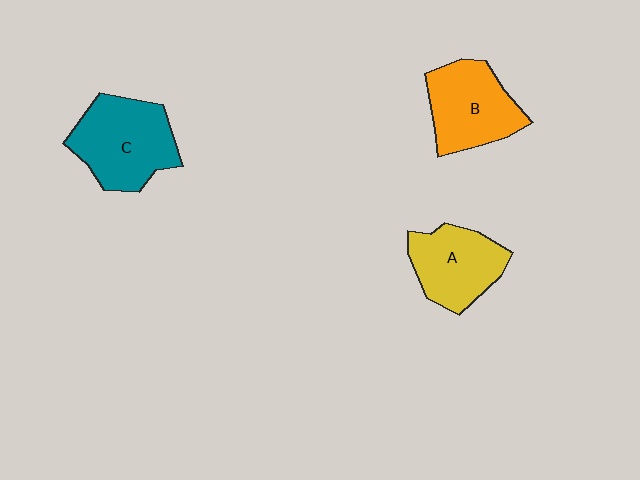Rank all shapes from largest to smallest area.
From largest to smallest: C (teal), B (orange), A (yellow).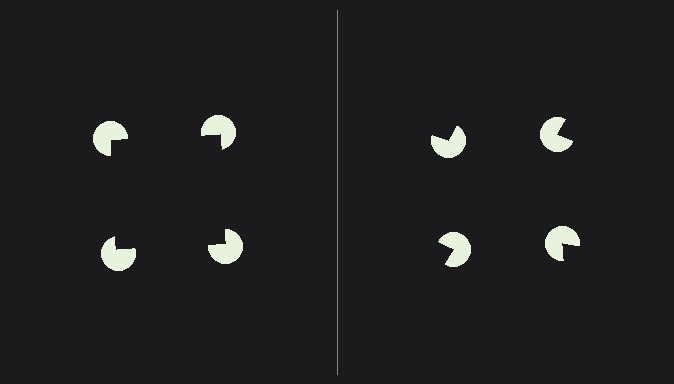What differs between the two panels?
The pac-man discs are positioned identically on both sides; only the wedge orientations differ. On the left they align to a square; on the right they are misaligned.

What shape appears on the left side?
An illusory square.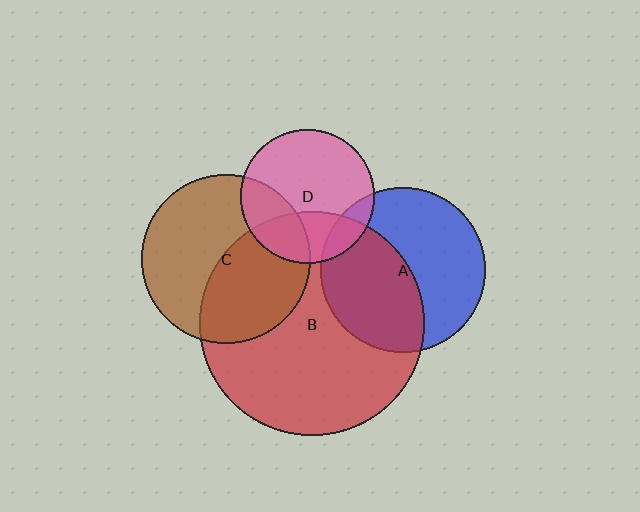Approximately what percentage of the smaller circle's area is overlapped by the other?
Approximately 25%.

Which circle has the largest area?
Circle B (red).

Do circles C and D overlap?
Yes.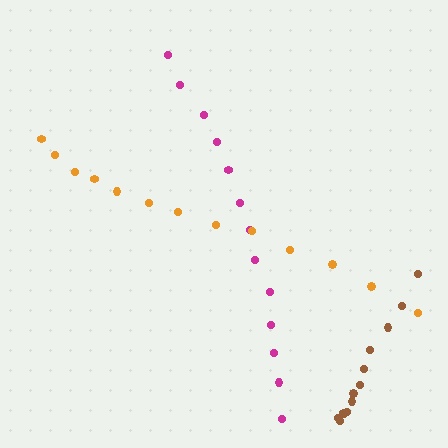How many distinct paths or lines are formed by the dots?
There are 3 distinct paths.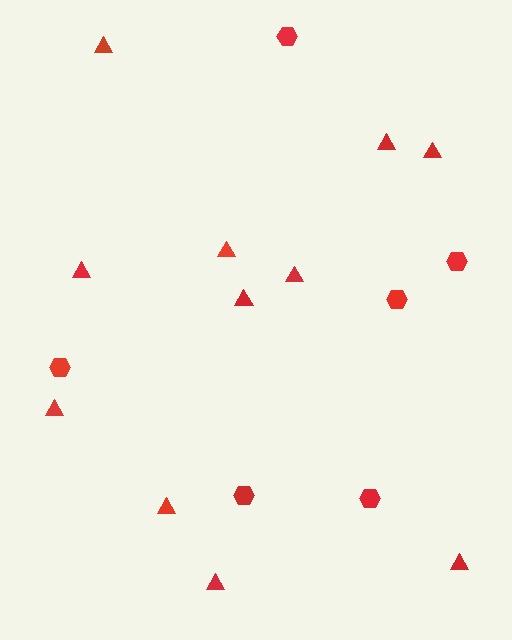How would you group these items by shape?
There are 2 groups: one group of triangles (11) and one group of hexagons (6).